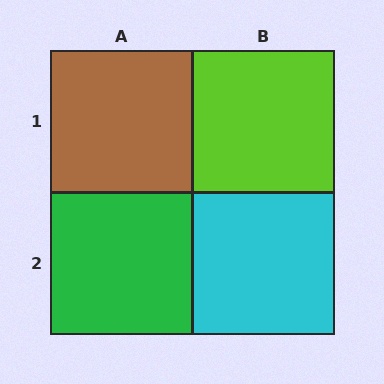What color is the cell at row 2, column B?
Cyan.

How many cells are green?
1 cell is green.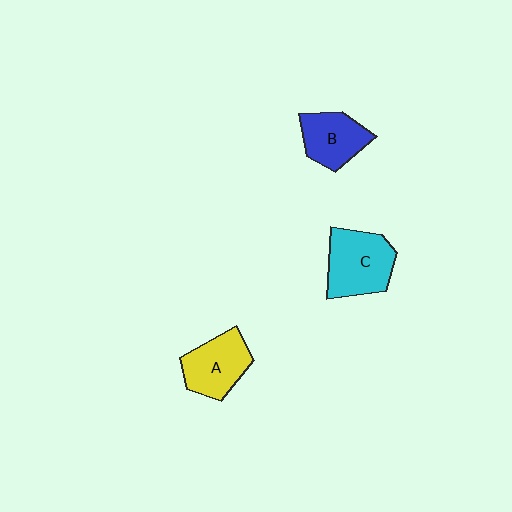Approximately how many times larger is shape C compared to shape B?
Approximately 1.3 times.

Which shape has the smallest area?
Shape B (blue).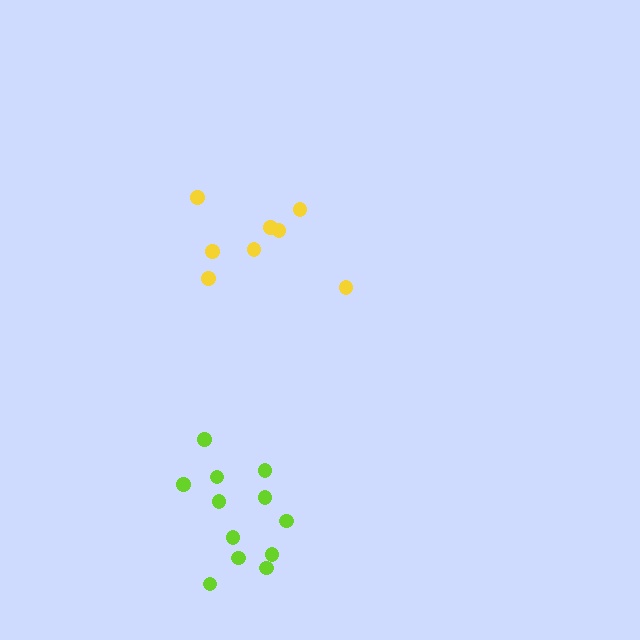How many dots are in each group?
Group 1: 8 dots, Group 2: 12 dots (20 total).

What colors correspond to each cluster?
The clusters are colored: yellow, lime.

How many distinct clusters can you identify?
There are 2 distinct clusters.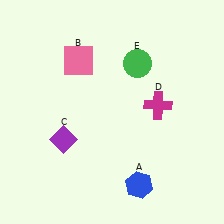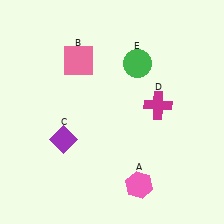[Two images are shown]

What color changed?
The hexagon (A) changed from blue in Image 1 to pink in Image 2.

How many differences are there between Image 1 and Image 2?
There is 1 difference between the two images.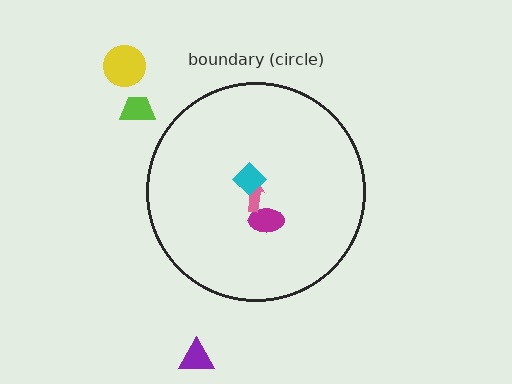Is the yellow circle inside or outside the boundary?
Outside.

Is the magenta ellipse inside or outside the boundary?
Inside.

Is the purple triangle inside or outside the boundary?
Outside.